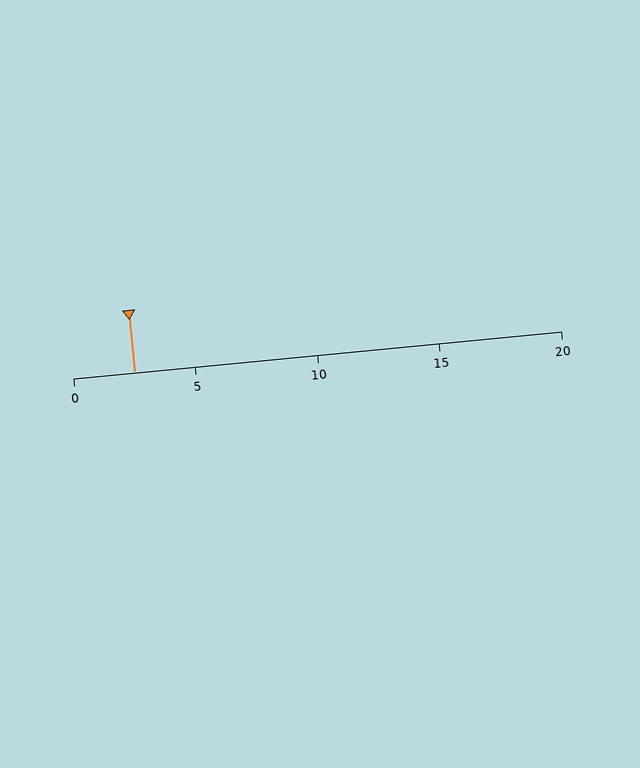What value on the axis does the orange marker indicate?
The marker indicates approximately 2.5.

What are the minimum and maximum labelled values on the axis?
The axis runs from 0 to 20.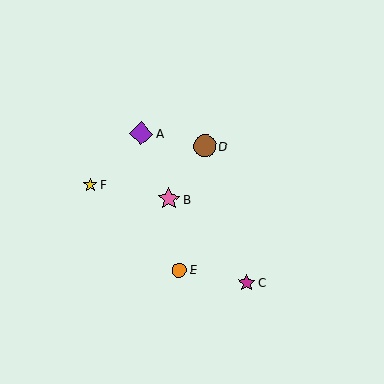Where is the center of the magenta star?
The center of the magenta star is at (247, 283).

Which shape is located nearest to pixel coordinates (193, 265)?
The orange circle (labeled E) at (179, 270) is nearest to that location.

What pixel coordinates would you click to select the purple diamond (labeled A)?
Click at (141, 133) to select the purple diamond A.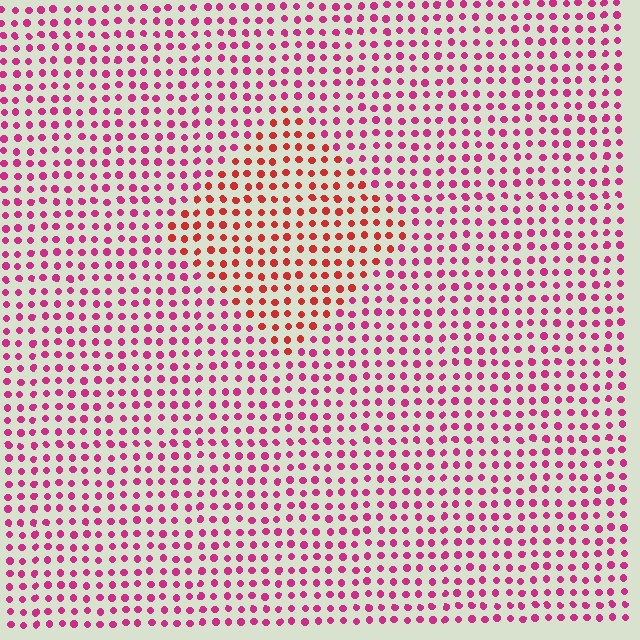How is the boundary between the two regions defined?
The boundary is defined purely by a slight shift in hue (about 34 degrees). Spacing, size, and orientation are identical on both sides.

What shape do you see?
I see a diamond.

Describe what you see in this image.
The image is filled with small magenta elements in a uniform arrangement. A diamond-shaped region is visible where the elements are tinted to a slightly different hue, forming a subtle color boundary.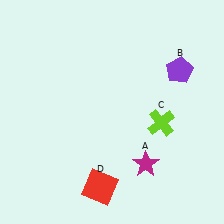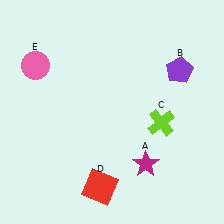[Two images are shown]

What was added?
A pink circle (E) was added in Image 2.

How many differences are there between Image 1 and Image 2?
There is 1 difference between the two images.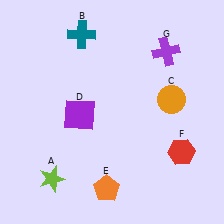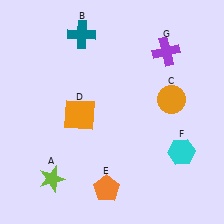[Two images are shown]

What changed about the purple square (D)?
In Image 1, D is purple. In Image 2, it changed to orange.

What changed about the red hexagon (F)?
In Image 1, F is red. In Image 2, it changed to cyan.